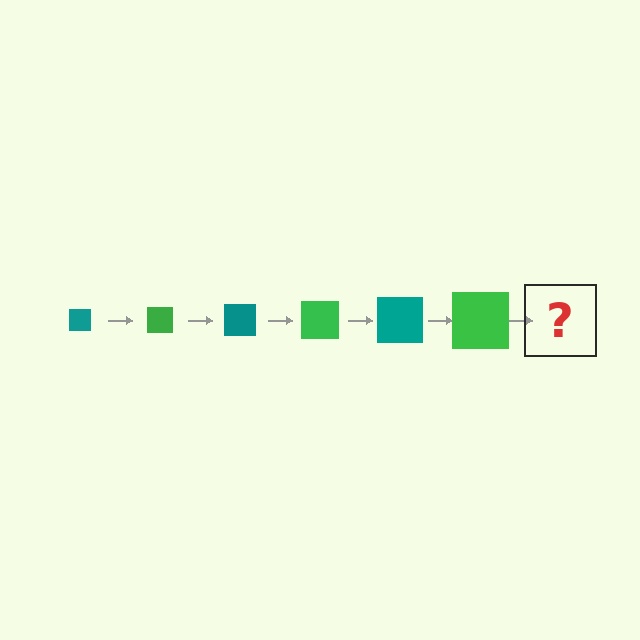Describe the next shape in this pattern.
It should be a teal square, larger than the previous one.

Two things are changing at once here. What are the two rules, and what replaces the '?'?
The two rules are that the square grows larger each step and the color cycles through teal and green. The '?' should be a teal square, larger than the previous one.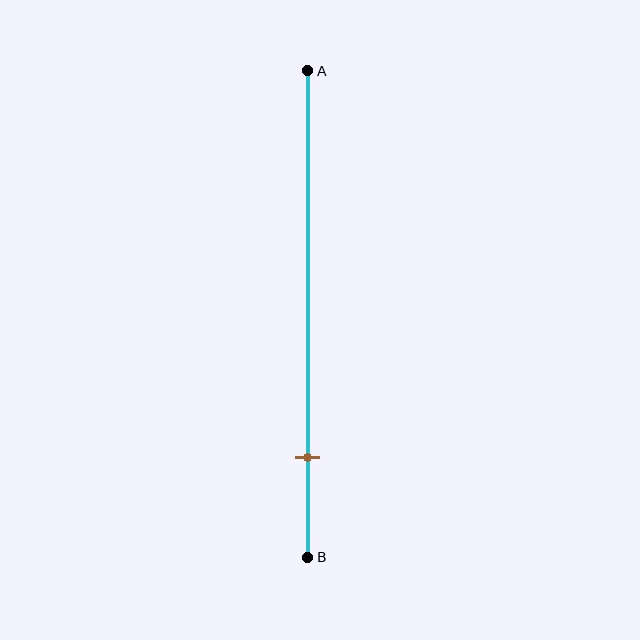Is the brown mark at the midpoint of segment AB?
No, the mark is at about 80% from A, not at the 50% midpoint.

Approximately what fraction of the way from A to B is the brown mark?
The brown mark is approximately 80% of the way from A to B.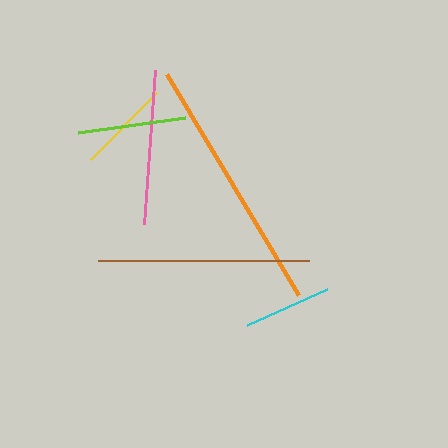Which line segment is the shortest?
The cyan line is the shortest at approximately 87 pixels.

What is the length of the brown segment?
The brown segment is approximately 211 pixels long.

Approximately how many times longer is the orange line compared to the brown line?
The orange line is approximately 1.2 times the length of the brown line.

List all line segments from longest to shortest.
From longest to shortest: orange, brown, pink, lime, yellow, cyan.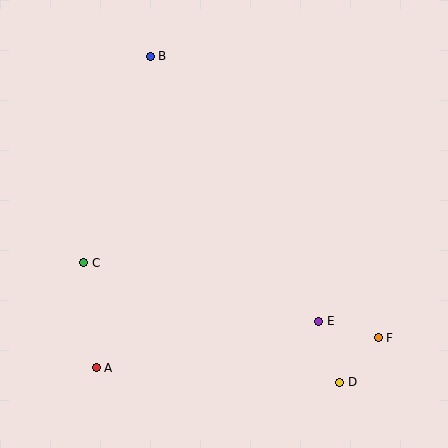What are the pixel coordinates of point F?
Point F is at (378, 338).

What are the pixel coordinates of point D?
Point D is at (340, 382).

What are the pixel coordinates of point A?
Point A is at (96, 368).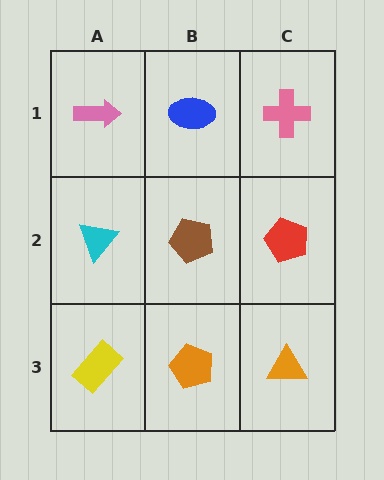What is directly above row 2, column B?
A blue ellipse.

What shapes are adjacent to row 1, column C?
A red pentagon (row 2, column C), a blue ellipse (row 1, column B).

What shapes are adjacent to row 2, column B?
A blue ellipse (row 1, column B), an orange pentagon (row 3, column B), a cyan triangle (row 2, column A), a red pentagon (row 2, column C).